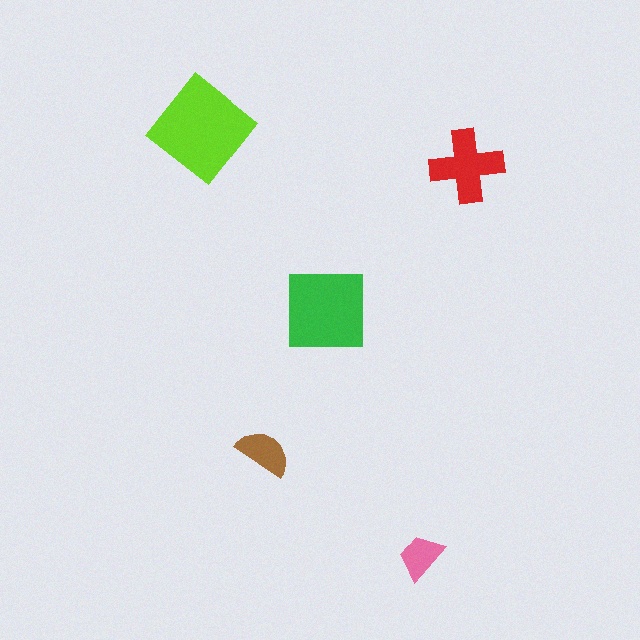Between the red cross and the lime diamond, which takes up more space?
The lime diamond.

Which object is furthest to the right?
The red cross is rightmost.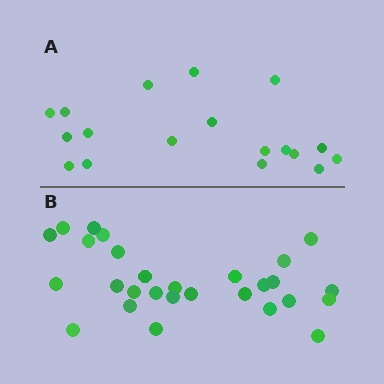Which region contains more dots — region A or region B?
Region B (the bottom region) has more dots.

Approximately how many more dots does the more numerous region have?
Region B has roughly 10 or so more dots than region A.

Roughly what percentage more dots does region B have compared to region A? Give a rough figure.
About 55% more.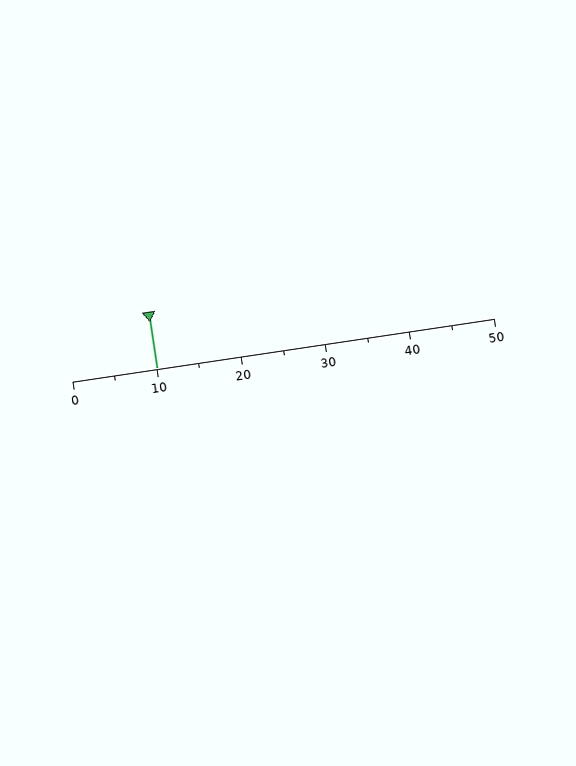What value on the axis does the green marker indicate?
The marker indicates approximately 10.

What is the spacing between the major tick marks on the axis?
The major ticks are spaced 10 apart.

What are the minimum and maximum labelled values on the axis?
The axis runs from 0 to 50.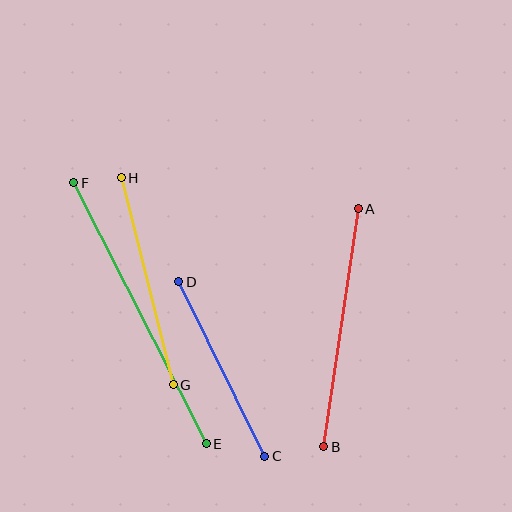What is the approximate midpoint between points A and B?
The midpoint is at approximately (341, 328) pixels.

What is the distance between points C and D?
The distance is approximately 194 pixels.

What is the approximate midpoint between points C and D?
The midpoint is at approximately (222, 369) pixels.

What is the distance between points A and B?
The distance is approximately 240 pixels.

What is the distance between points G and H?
The distance is approximately 213 pixels.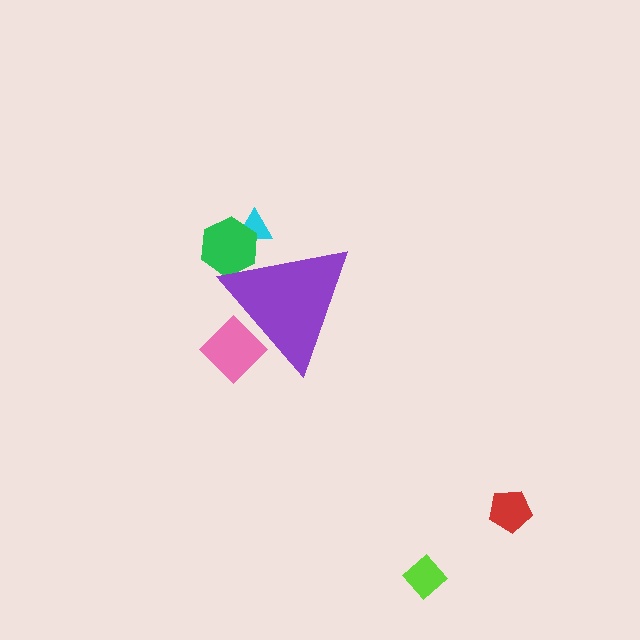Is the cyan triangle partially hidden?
Yes, the cyan triangle is partially hidden behind the purple triangle.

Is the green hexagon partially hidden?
Yes, the green hexagon is partially hidden behind the purple triangle.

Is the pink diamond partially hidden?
Yes, the pink diamond is partially hidden behind the purple triangle.